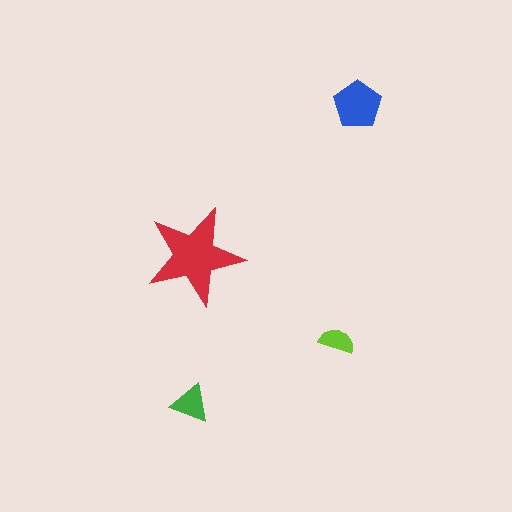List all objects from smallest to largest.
The lime semicircle, the green triangle, the blue pentagon, the red star.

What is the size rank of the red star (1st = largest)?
1st.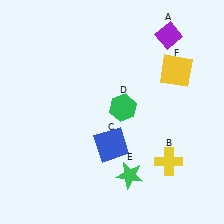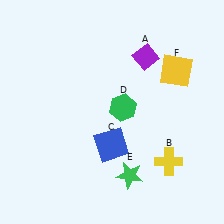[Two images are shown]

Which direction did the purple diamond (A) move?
The purple diamond (A) moved left.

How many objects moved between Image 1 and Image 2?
1 object moved between the two images.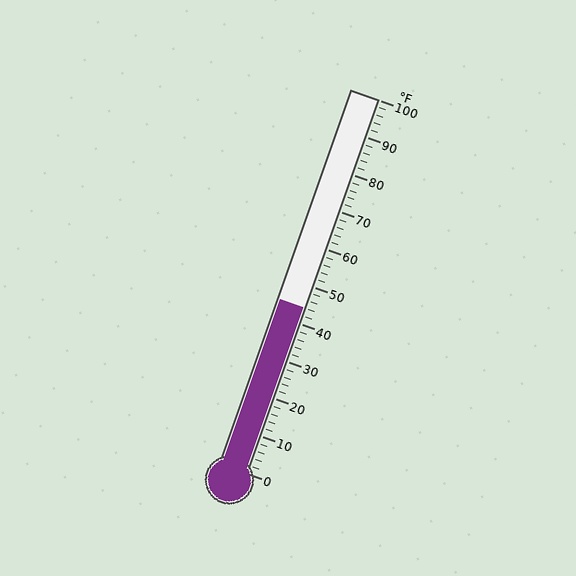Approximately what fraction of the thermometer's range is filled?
The thermometer is filled to approximately 45% of its range.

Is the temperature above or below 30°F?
The temperature is above 30°F.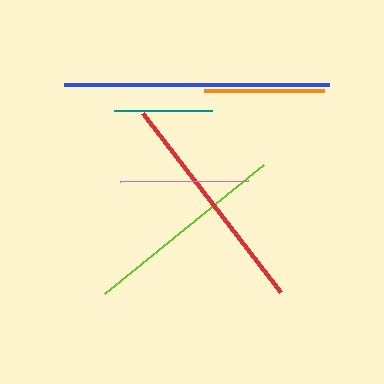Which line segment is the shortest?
The teal line is the shortest at approximately 98 pixels.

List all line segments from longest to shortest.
From longest to shortest: blue, red, lime, pink, orange, teal.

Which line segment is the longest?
The blue line is the longest at approximately 266 pixels.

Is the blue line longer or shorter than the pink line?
The blue line is longer than the pink line.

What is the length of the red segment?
The red segment is approximately 226 pixels long.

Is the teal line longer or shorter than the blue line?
The blue line is longer than the teal line.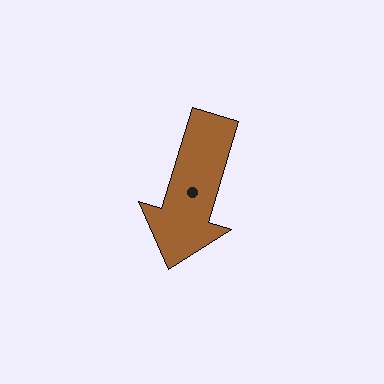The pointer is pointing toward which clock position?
Roughly 7 o'clock.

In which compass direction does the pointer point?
South.